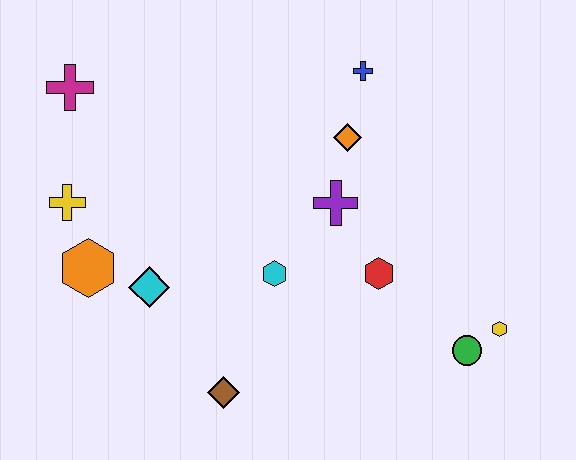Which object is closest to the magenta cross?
The yellow cross is closest to the magenta cross.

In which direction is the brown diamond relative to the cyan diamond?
The brown diamond is below the cyan diamond.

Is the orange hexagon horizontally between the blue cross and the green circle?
No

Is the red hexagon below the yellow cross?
Yes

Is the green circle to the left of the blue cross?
No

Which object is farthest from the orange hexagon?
The yellow hexagon is farthest from the orange hexagon.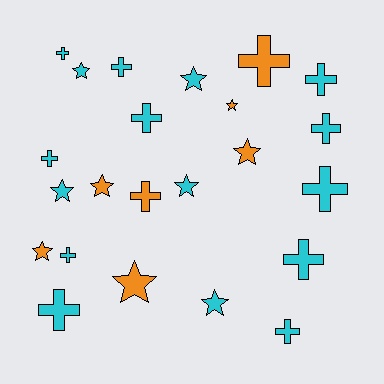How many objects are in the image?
There are 23 objects.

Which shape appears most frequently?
Cross, with 13 objects.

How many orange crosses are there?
There are 2 orange crosses.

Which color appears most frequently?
Cyan, with 16 objects.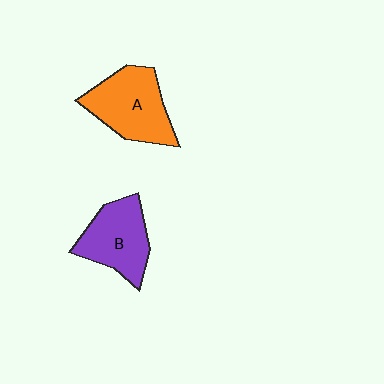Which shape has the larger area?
Shape A (orange).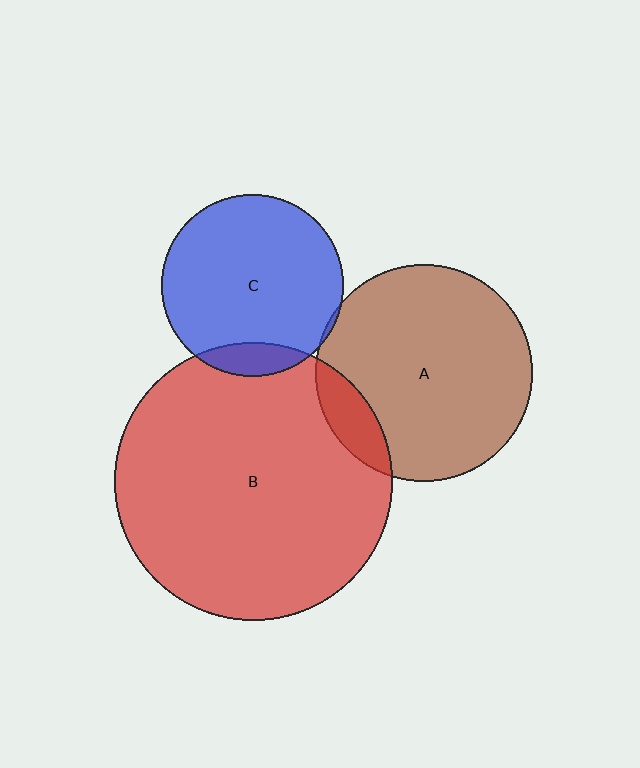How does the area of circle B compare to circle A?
Approximately 1.6 times.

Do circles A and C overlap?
Yes.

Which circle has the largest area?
Circle B (red).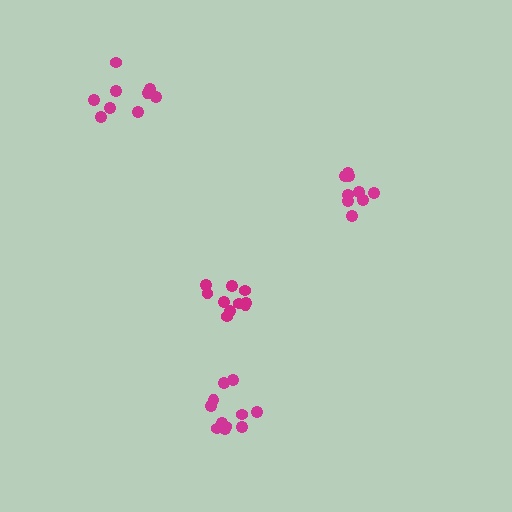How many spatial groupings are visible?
There are 4 spatial groupings.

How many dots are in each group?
Group 1: 9 dots, Group 2: 9 dots, Group 3: 10 dots, Group 4: 11 dots (39 total).